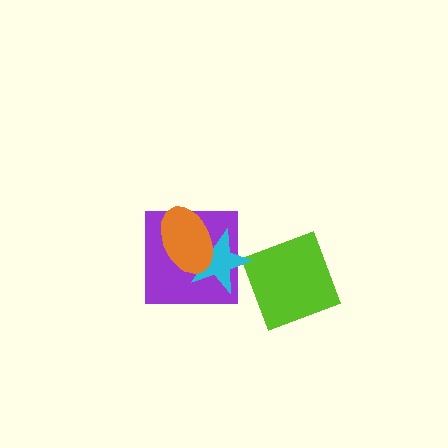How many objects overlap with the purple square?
2 objects overlap with the purple square.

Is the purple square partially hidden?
Yes, it is partially covered by another shape.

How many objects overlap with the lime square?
0 objects overlap with the lime square.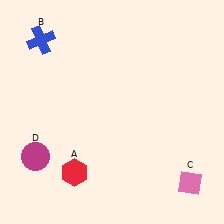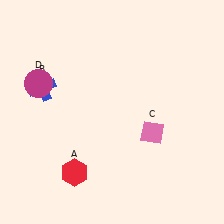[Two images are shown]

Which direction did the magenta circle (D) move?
The magenta circle (D) moved up.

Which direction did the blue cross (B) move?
The blue cross (B) moved down.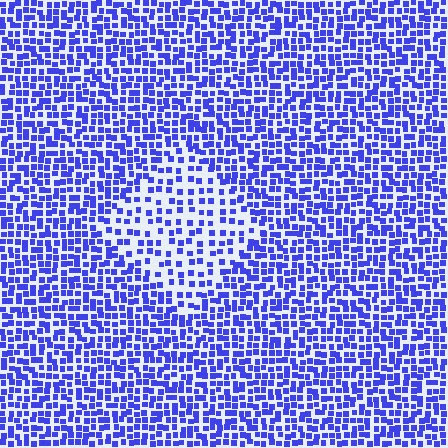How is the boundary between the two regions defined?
The boundary is defined by a change in element density (approximately 1.9x ratio). All elements are the same color, size, and shape.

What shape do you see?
I see a diamond.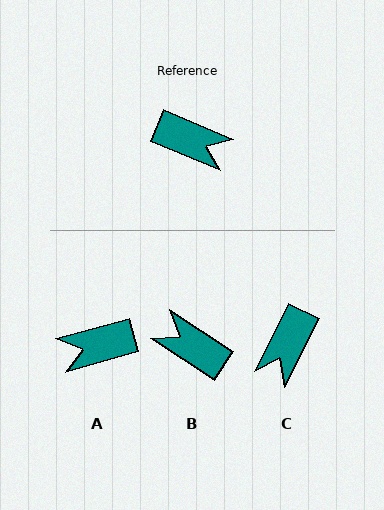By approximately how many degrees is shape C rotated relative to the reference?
Approximately 94 degrees clockwise.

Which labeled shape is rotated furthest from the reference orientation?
B, about 169 degrees away.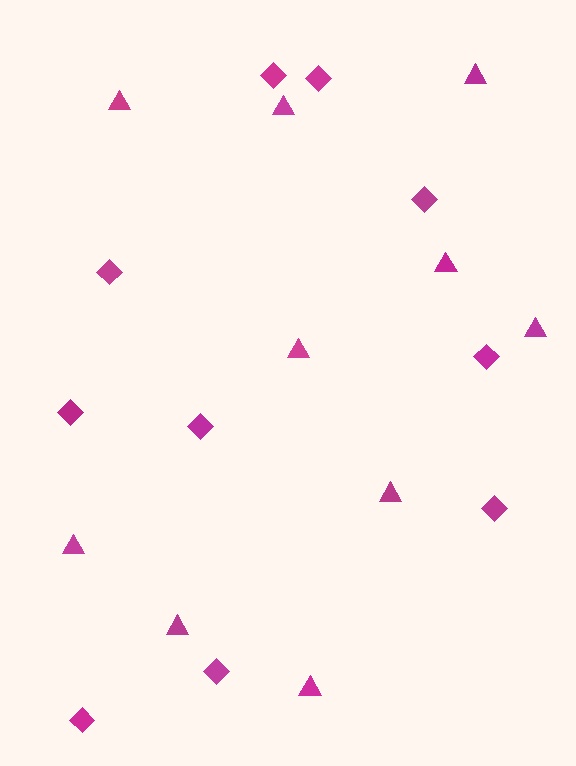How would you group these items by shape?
There are 2 groups: one group of triangles (10) and one group of diamonds (10).